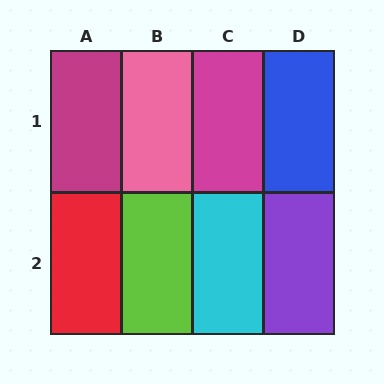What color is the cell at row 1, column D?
Blue.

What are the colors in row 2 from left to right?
Red, lime, cyan, purple.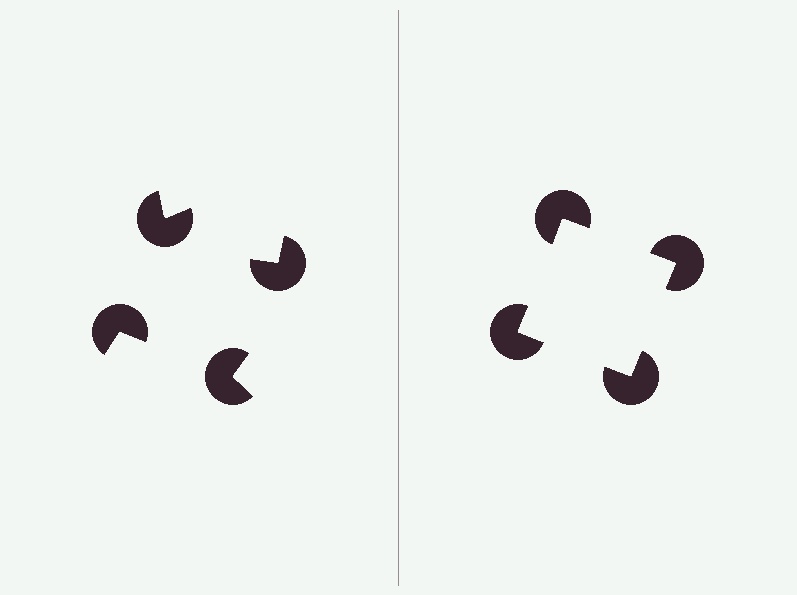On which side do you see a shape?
An illusory square appears on the right side. On the left side the wedge cuts are rotated, so no coherent shape forms.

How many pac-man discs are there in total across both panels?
8 — 4 on each side.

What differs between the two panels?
The pac-man discs are positioned identically on both sides; only the wedge orientations differ. On the right they align to a square; on the left they are misaligned.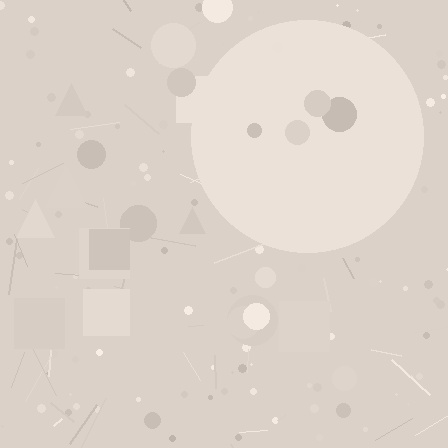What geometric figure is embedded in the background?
A circle is embedded in the background.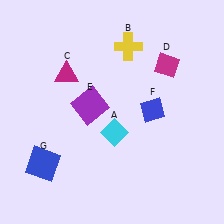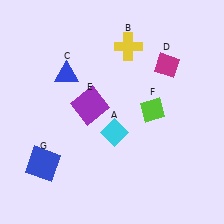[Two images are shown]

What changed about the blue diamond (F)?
In Image 1, F is blue. In Image 2, it changed to lime.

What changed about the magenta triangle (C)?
In Image 1, C is magenta. In Image 2, it changed to blue.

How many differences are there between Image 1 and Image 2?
There are 2 differences between the two images.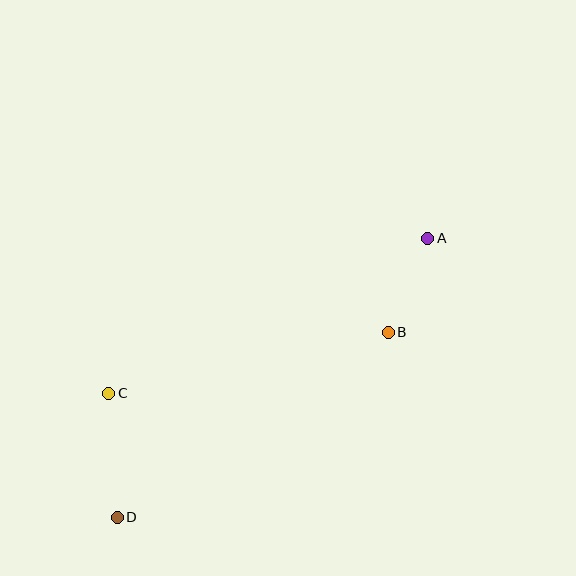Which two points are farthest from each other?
Points A and D are farthest from each other.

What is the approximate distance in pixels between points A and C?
The distance between A and C is approximately 355 pixels.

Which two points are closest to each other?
Points A and B are closest to each other.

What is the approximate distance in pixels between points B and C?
The distance between B and C is approximately 286 pixels.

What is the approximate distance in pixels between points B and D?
The distance between B and D is approximately 328 pixels.